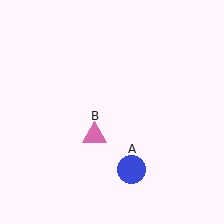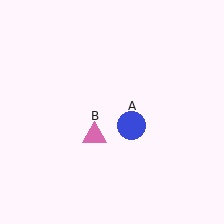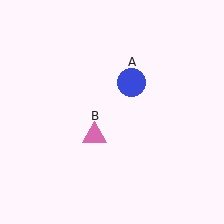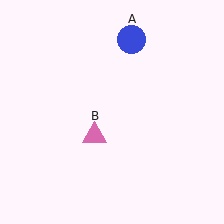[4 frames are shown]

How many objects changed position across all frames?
1 object changed position: blue circle (object A).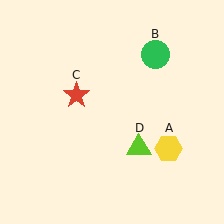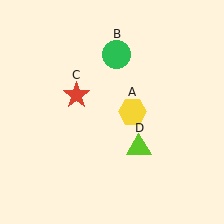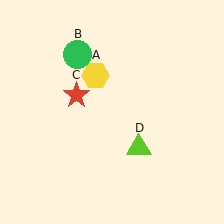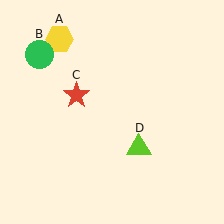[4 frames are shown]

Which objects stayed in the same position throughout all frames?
Red star (object C) and lime triangle (object D) remained stationary.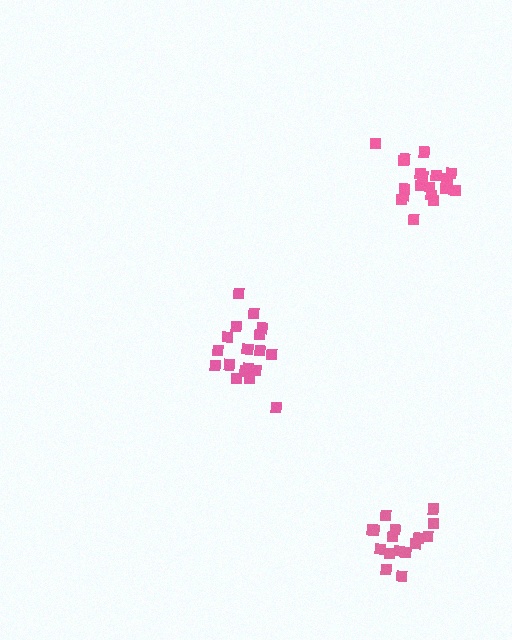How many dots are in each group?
Group 1: 18 dots, Group 2: 17 dots, Group 3: 19 dots (54 total).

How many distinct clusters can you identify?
There are 3 distinct clusters.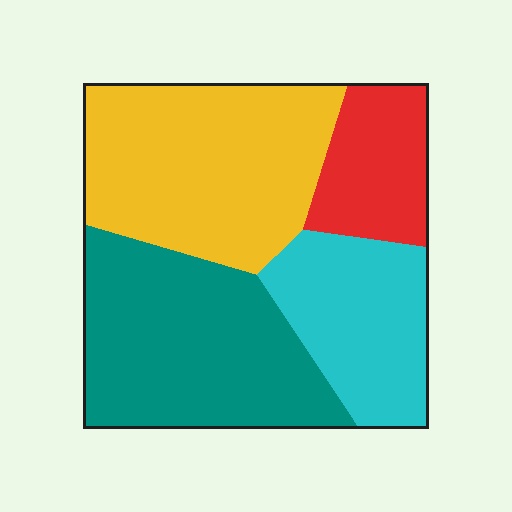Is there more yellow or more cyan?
Yellow.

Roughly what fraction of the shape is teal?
Teal takes up about one third (1/3) of the shape.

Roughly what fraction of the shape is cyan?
Cyan takes up about one fifth (1/5) of the shape.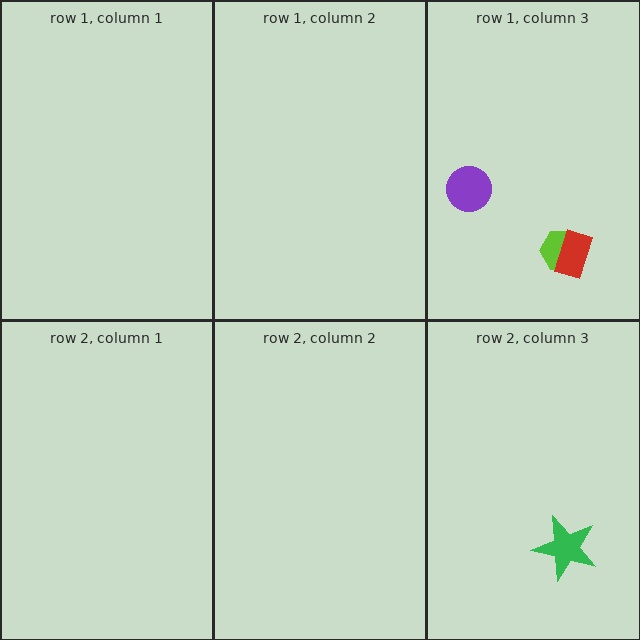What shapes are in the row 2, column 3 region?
The green star.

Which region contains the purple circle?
The row 1, column 3 region.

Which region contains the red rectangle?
The row 1, column 3 region.